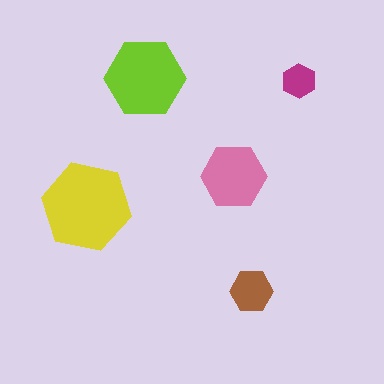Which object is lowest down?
The brown hexagon is bottommost.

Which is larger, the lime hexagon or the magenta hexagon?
The lime one.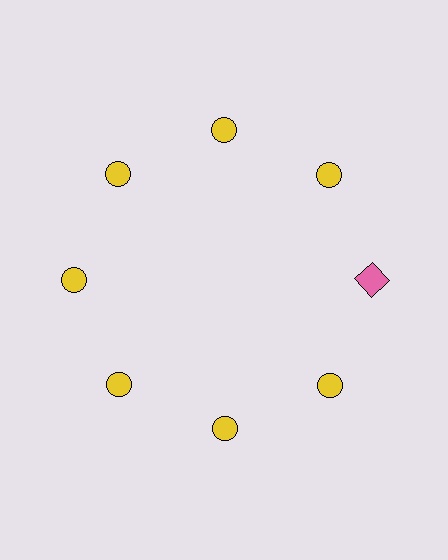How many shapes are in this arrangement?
There are 8 shapes arranged in a ring pattern.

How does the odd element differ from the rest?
It differs in both color (pink instead of yellow) and shape (square instead of circle).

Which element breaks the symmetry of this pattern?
The pink square at roughly the 3 o'clock position breaks the symmetry. All other shapes are yellow circles.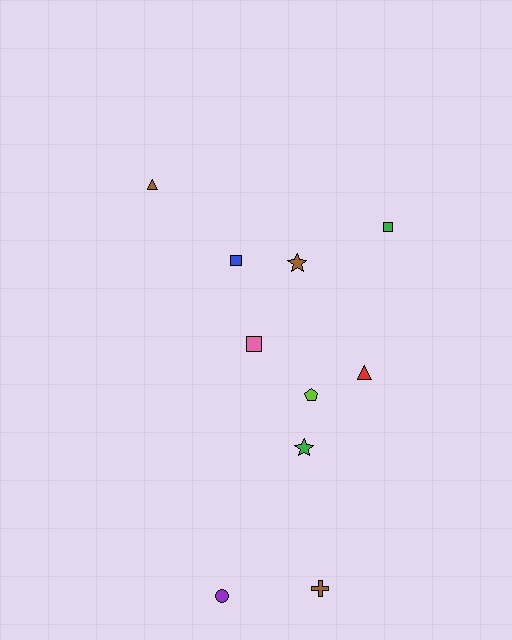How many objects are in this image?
There are 10 objects.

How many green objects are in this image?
There are 2 green objects.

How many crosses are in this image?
There is 1 cross.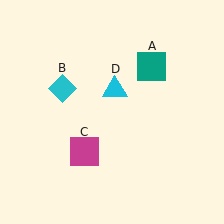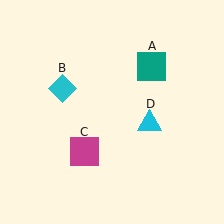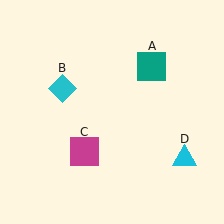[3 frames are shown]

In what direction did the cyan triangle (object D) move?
The cyan triangle (object D) moved down and to the right.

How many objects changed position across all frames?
1 object changed position: cyan triangle (object D).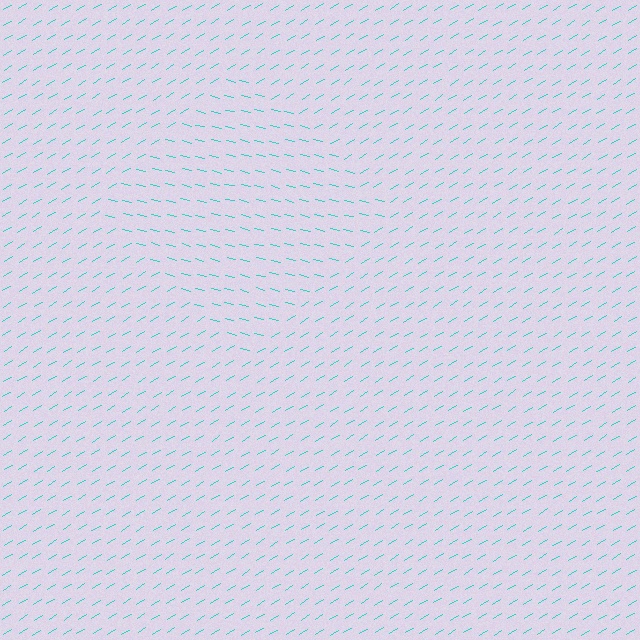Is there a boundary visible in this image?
Yes, there is a texture boundary formed by a change in line orientation.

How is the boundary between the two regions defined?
The boundary is defined purely by a change in line orientation (approximately 45 degrees difference). All lines are the same color and thickness.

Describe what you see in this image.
The image is filled with small cyan line segments. A diamond region in the image has lines oriented differently from the surrounding lines, creating a visible texture boundary.